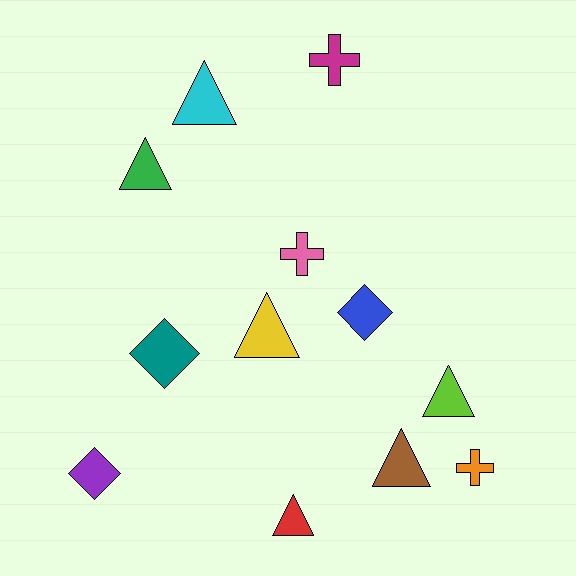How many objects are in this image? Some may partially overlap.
There are 12 objects.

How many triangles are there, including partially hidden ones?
There are 6 triangles.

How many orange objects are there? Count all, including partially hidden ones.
There is 1 orange object.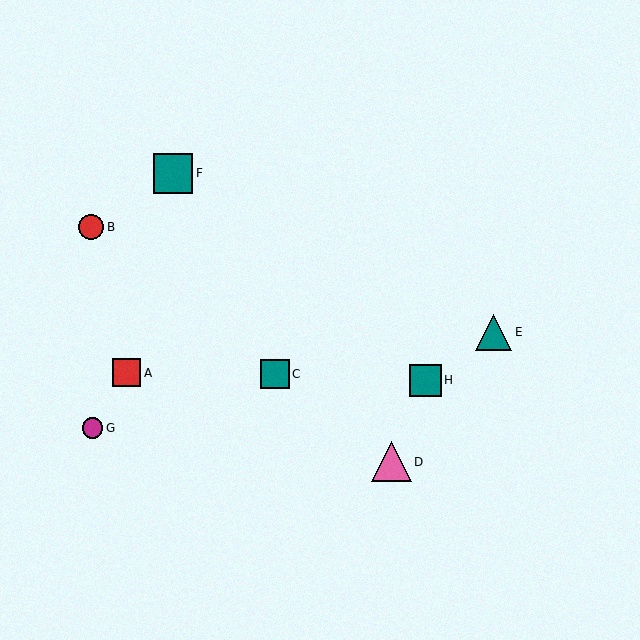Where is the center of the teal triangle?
The center of the teal triangle is at (494, 332).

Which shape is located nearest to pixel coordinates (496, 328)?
The teal triangle (labeled E) at (494, 332) is nearest to that location.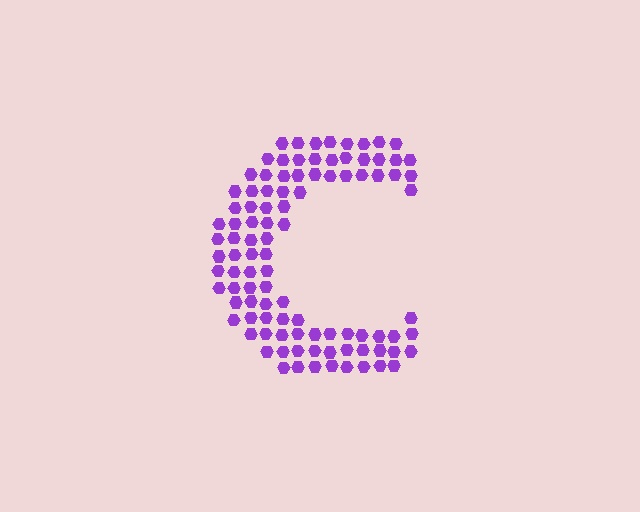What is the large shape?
The large shape is the letter C.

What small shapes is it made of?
It is made of small hexagons.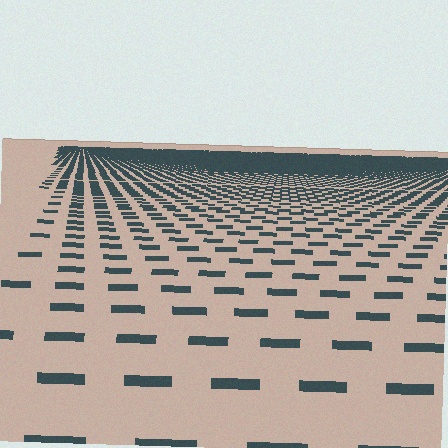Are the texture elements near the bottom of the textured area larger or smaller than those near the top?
Larger. Near the bottom, elements are closer to the viewer and appear at a bigger on-screen size.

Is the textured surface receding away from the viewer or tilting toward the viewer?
The surface is receding away from the viewer. Texture elements get smaller and denser toward the top.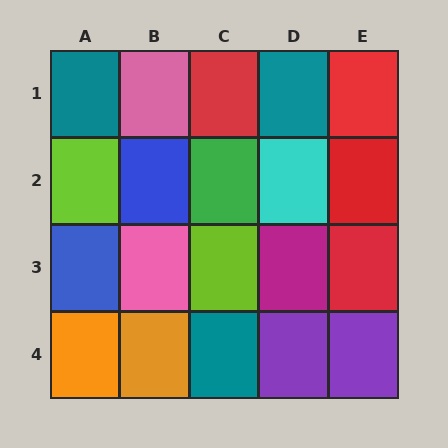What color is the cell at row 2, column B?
Blue.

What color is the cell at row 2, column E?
Red.